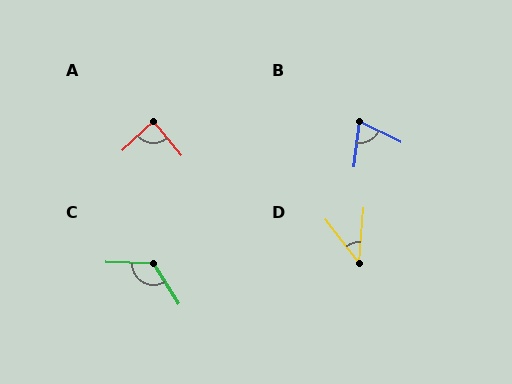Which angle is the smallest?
D, at approximately 42 degrees.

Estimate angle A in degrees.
Approximately 86 degrees.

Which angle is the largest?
C, at approximately 124 degrees.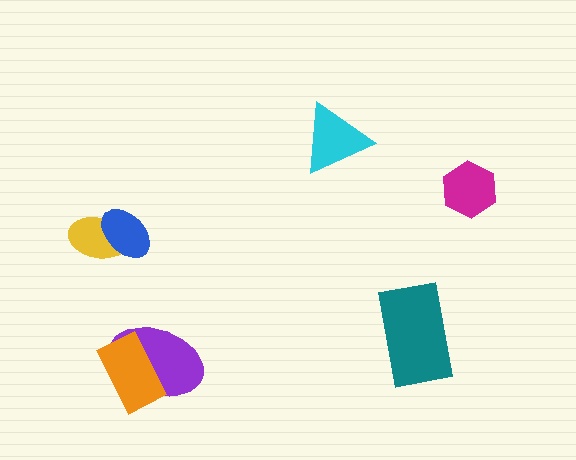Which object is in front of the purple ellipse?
The orange rectangle is in front of the purple ellipse.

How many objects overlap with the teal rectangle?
0 objects overlap with the teal rectangle.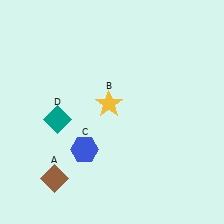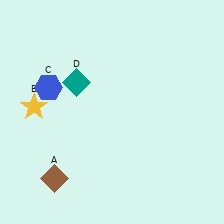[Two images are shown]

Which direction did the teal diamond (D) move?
The teal diamond (D) moved up.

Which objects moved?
The objects that moved are: the yellow star (B), the blue hexagon (C), the teal diamond (D).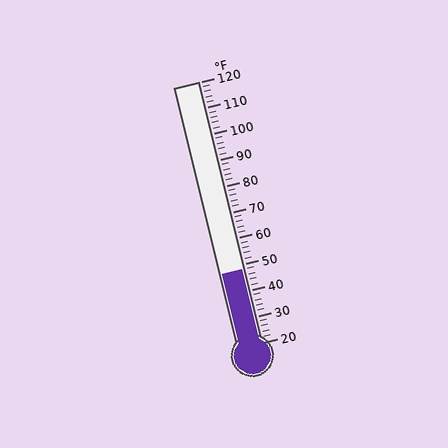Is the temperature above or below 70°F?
The temperature is below 70°F.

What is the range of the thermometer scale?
The thermometer scale ranges from 20°F to 120°F.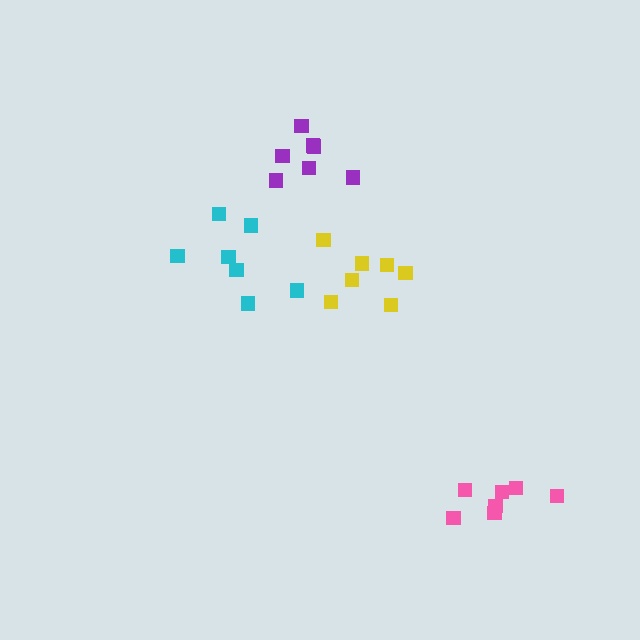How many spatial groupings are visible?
There are 4 spatial groupings.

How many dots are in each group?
Group 1: 7 dots, Group 2: 7 dots, Group 3: 7 dots, Group 4: 7 dots (28 total).